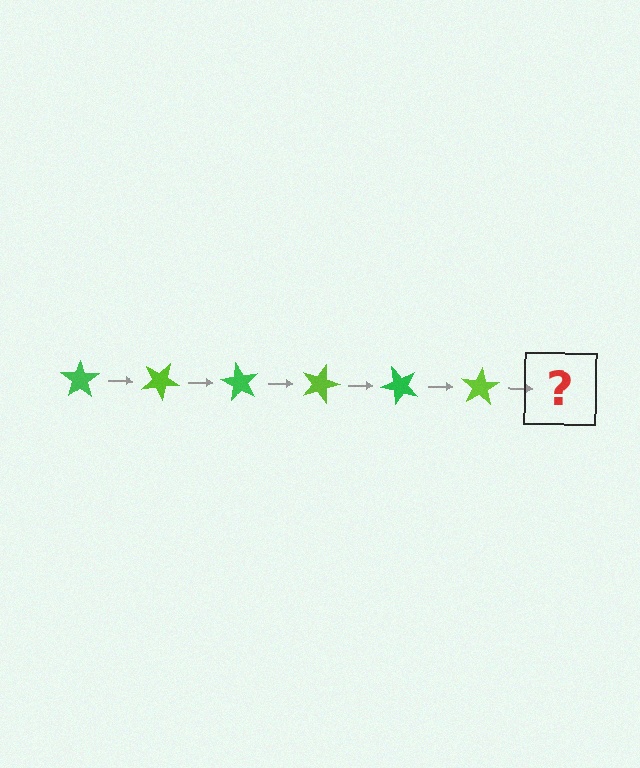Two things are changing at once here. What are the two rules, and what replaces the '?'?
The two rules are that it rotates 30 degrees each step and the color cycles through green and lime. The '?' should be a green star, rotated 180 degrees from the start.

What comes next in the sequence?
The next element should be a green star, rotated 180 degrees from the start.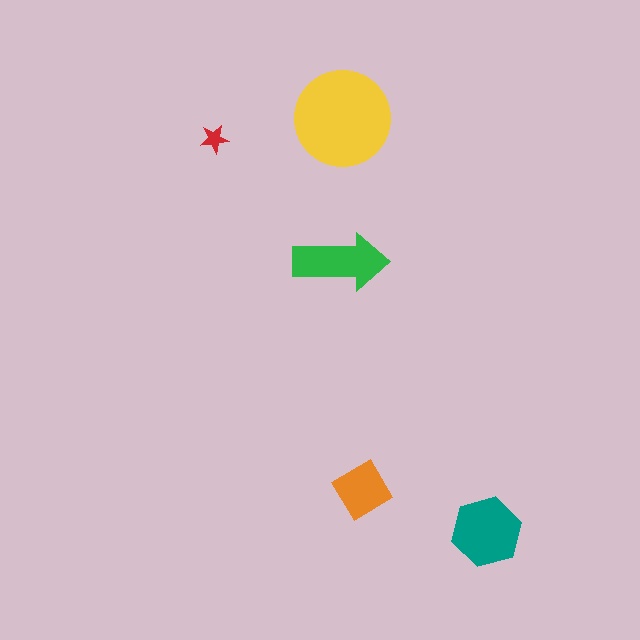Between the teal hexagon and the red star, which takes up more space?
The teal hexagon.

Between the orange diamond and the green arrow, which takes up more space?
The green arrow.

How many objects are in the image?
There are 5 objects in the image.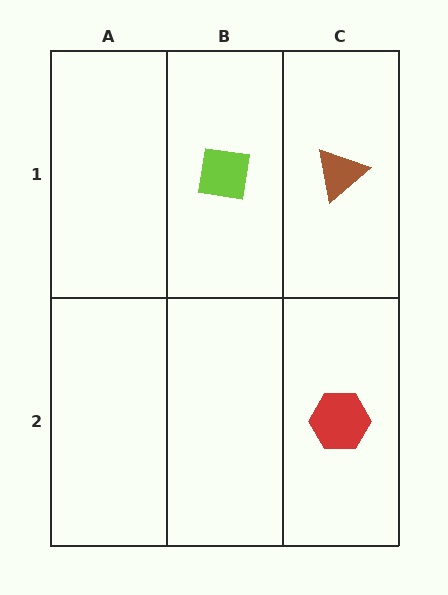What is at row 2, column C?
A red hexagon.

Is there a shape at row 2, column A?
No, that cell is empty.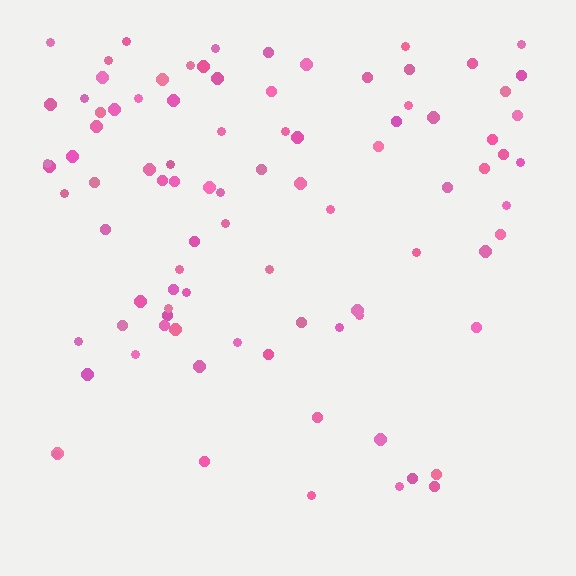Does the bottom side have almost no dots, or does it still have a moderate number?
Still a moderate number, just noticeably fewer than the top.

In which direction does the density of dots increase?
From bottom to top, with the top side densest.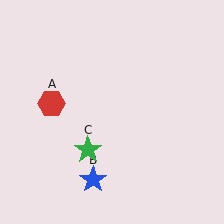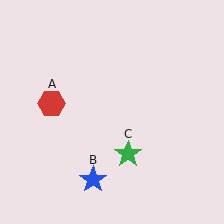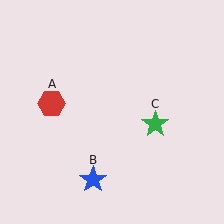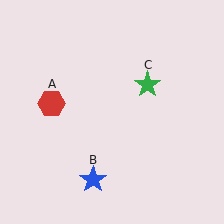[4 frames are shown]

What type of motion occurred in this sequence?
The green star (object C) rotated counterclockwise around the center of the scene.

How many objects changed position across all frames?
1 object changed position: green star (object C).